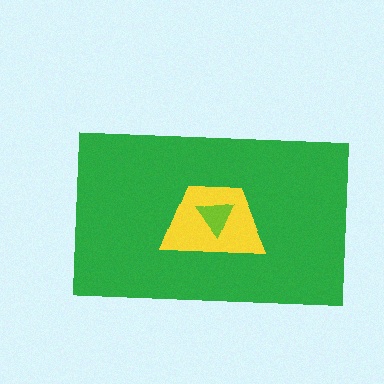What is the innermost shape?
The lime triangle.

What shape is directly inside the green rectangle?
The yellow trapezoid.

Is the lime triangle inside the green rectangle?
Yes.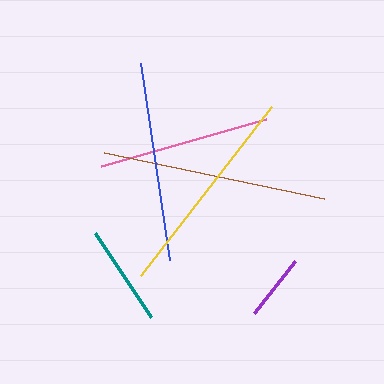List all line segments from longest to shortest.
From longest to shortest: brown, yellow, blue, pink, teal, purple.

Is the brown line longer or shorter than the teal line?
The brown line is longer than the teal line.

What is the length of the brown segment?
The brown segment is approximately 225 pixels long.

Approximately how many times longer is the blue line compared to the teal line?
The blue line is approximately 2.0 times the length of the teal line.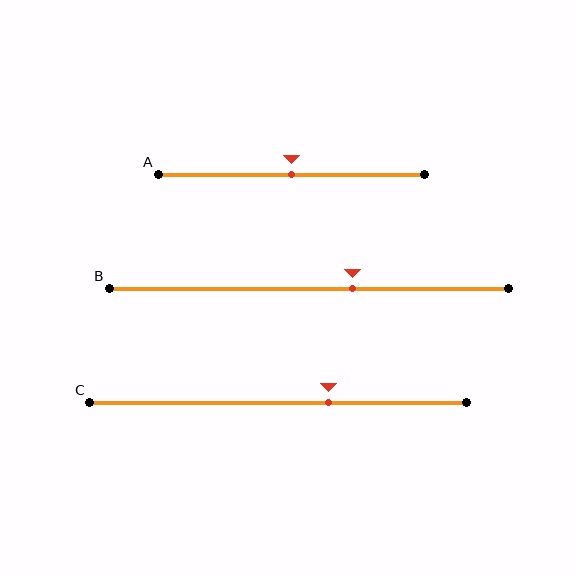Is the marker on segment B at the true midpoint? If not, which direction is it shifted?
No, the marker on segment B is shifted to the right by about 11% of the segment length.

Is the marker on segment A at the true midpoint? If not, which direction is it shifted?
Yes, the marker on segment A is at the true midpoint.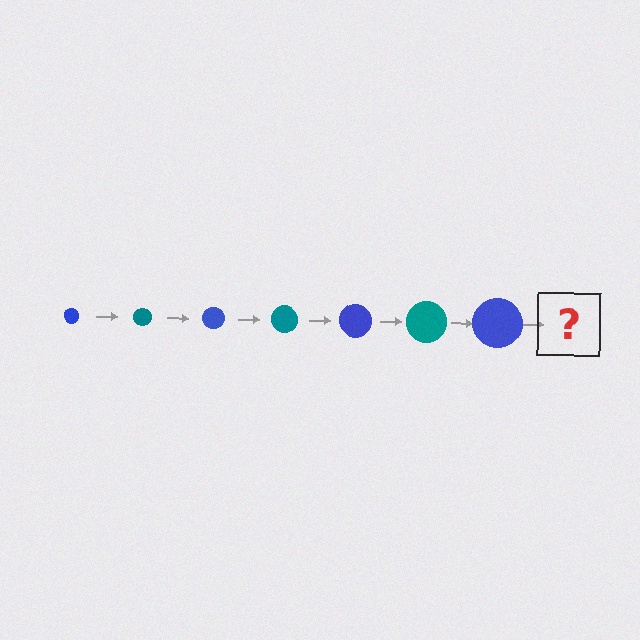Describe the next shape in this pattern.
It should be a teal circle, larger than the previous one.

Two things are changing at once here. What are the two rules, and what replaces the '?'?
The two rules are that the circle grows larger each step and the color cycles through blue and teal. The '?' should be a teal circle, larger than the previous one.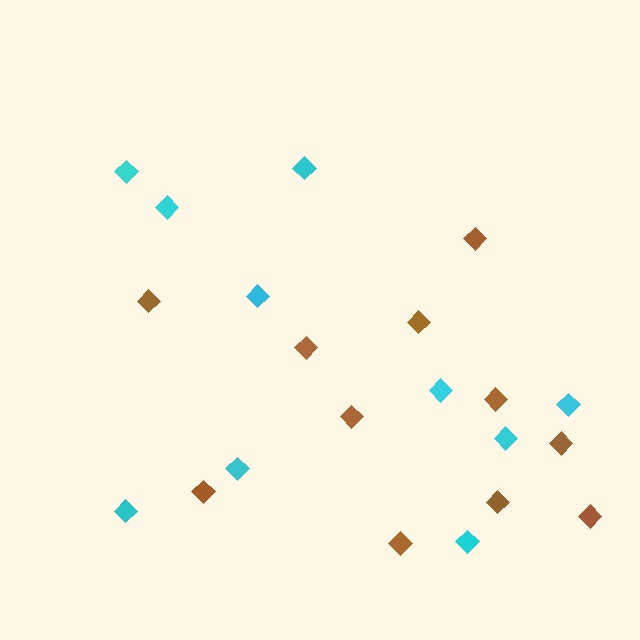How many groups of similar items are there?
There are 2 groups: one group of brown diamonds (11) and one group of cyan diamonds (10).